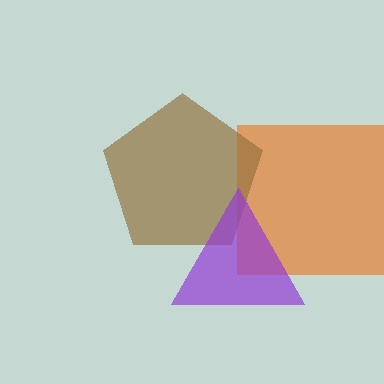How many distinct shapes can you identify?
There are 3 distinct shapes: an orange square, a brown pentagon, a purple triangle.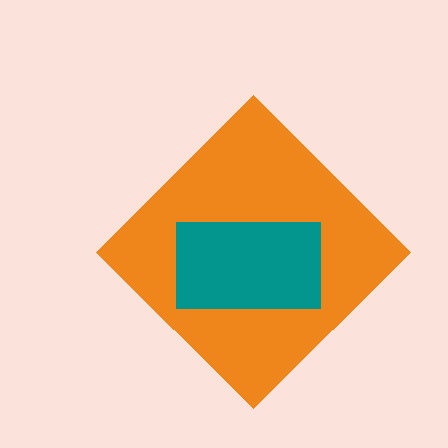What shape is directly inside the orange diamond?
The teal rectangle.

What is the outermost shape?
The orange diamond.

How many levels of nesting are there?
2.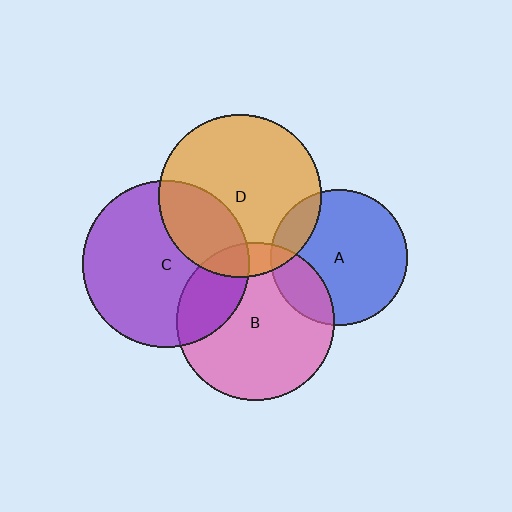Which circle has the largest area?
Circle C (purple).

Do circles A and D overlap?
Yes.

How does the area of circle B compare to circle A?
Approximately 1.3 times.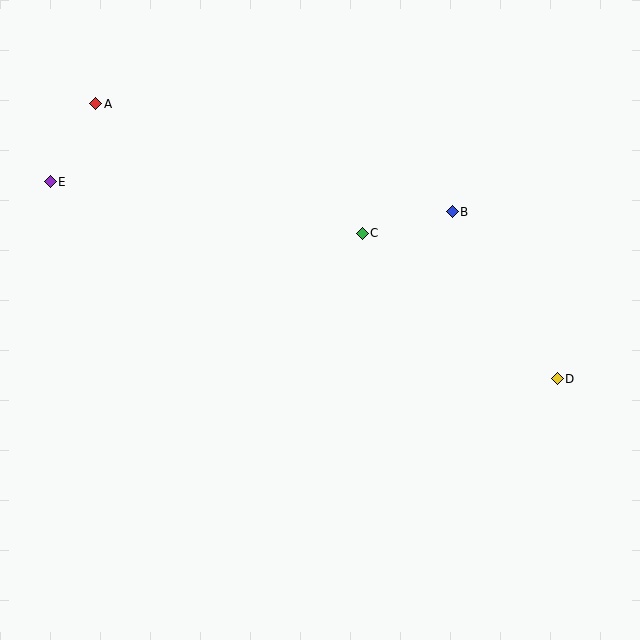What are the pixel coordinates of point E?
Point E is at (50, 182).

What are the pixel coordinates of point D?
Point D is at (557, 379).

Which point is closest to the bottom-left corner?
Point E is closest to the bottom-left corner.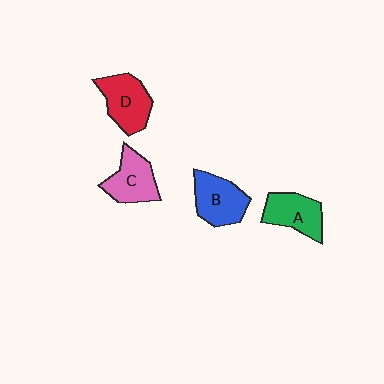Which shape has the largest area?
Shape D (red).